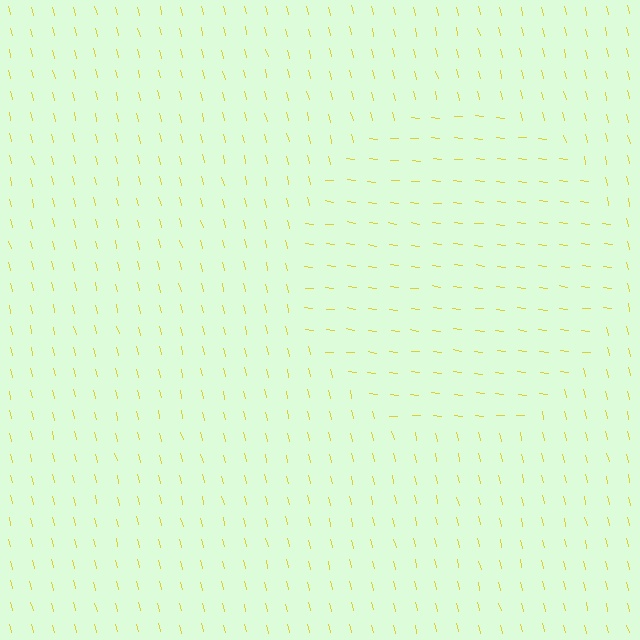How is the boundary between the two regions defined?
The boundary is defined purely by a change in line orientation (approximately 70 degrees difference). All lines are the same color and thickness.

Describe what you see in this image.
The image is filled with small yellow line segments. A circle region in the image has lines oriented differently from the surrounding lines, creating a visible texture boundary.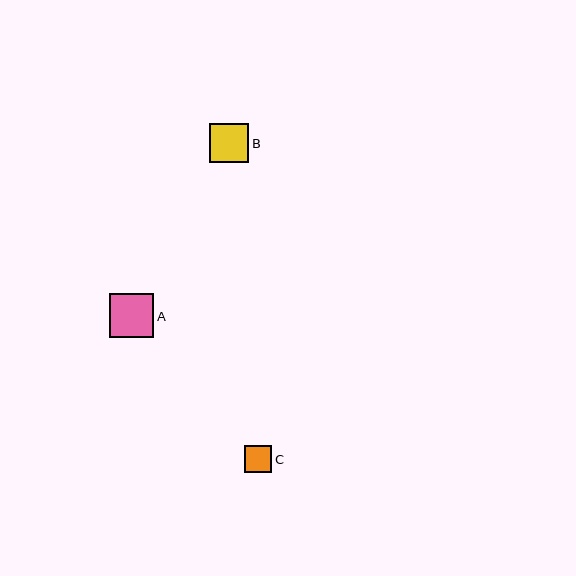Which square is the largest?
Square A is the largest with a size of approximately 44 pixels.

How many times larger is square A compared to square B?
Square A is approximately 1.1 times the size of square B.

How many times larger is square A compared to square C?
Square A is approximately 1.6 times the size of square C.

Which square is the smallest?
Square C is the smallest with a size of approximately 27 pixels.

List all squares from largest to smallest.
From largest to smallest: A, B, C.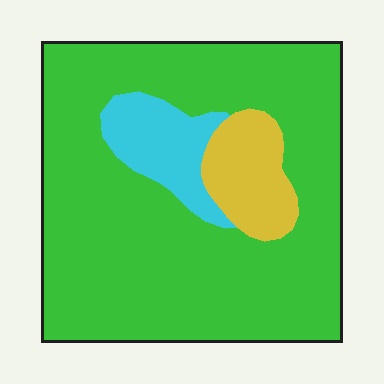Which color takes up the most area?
Green, at roughly 80%.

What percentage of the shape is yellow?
Yellow takes up about one tenth (1/10) of the shape.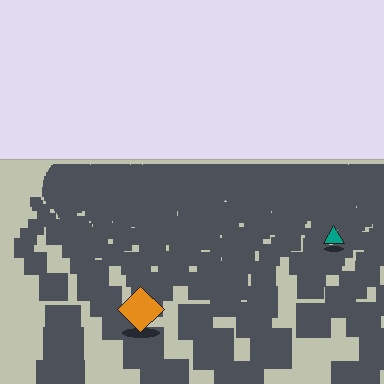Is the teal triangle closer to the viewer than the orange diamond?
No. The orange diamond is closer — you can tell from the texture gradient: the ground texture is coarser near it.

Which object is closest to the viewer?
The orange diamond is closest. The texture marks near it are larger and more spread out.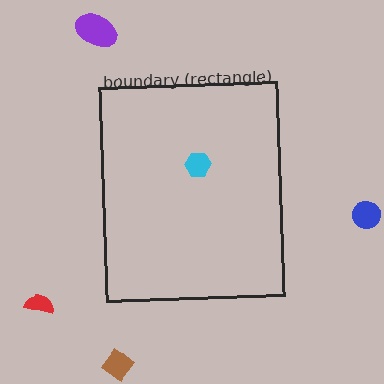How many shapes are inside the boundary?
1 inside, 4 outside.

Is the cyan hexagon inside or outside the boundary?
Inside.